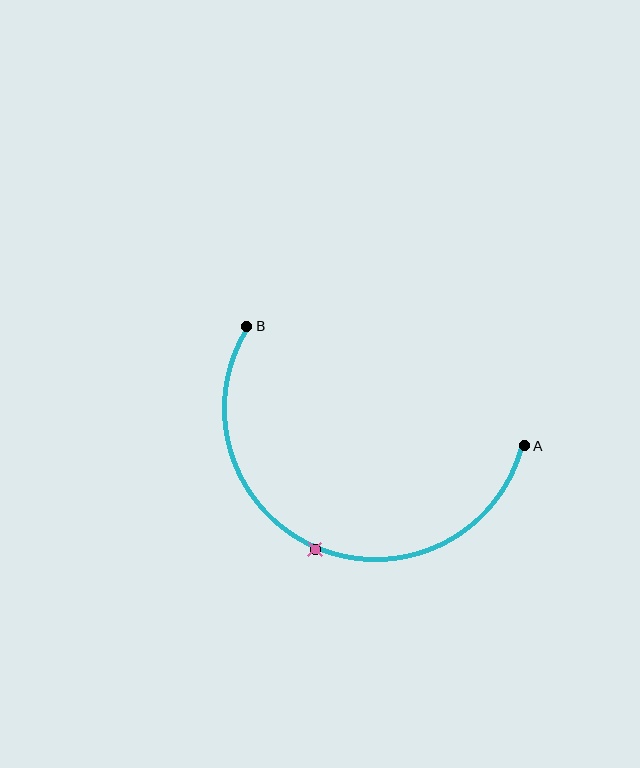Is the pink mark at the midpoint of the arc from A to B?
Yes. The pink mark lies on the arc at equal arc-length from both A and B — it is the arc midpoint.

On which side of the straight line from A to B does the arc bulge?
The arc bulges below the straight line connecting A and B.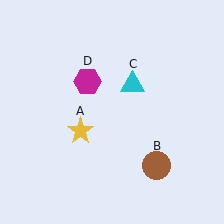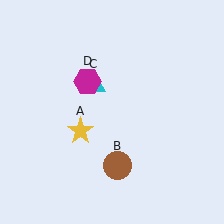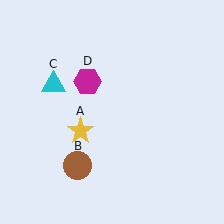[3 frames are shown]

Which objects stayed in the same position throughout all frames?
Yellow star (object A) and magenta hexagon (object D) remained stationary.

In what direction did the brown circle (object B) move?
The brown circle (object B) moved left.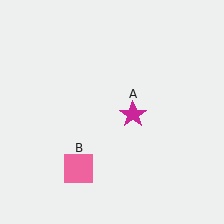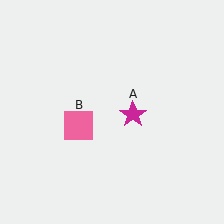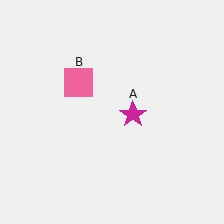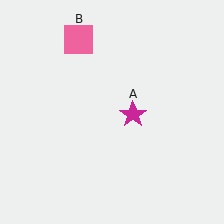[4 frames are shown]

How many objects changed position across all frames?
1 object changed position: pink square (object B).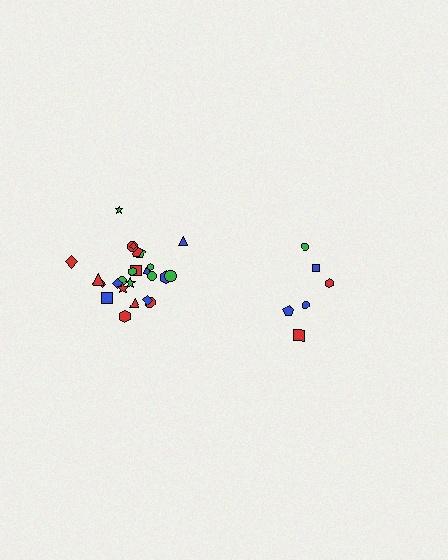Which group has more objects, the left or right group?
The left group.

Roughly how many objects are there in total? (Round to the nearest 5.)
Roughly 30 objects in total.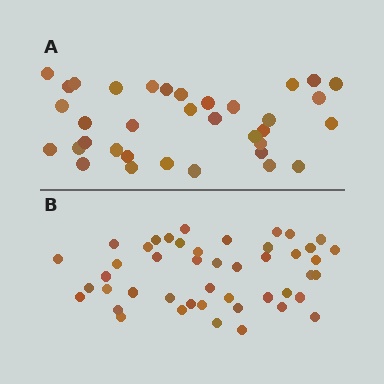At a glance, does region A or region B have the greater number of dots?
Region B (the bottom region) has more dots.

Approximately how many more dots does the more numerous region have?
Region B has roughly 12 or so more dots than region A.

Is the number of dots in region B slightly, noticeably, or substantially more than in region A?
Region B has noticeably more, but not dramatically so. The ratio is roughly 1.3 to 1.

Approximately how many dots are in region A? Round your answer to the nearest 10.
About 40 dots. (The exact count is 35, which rounds to 40.)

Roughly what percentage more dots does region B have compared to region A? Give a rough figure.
About 30% more.